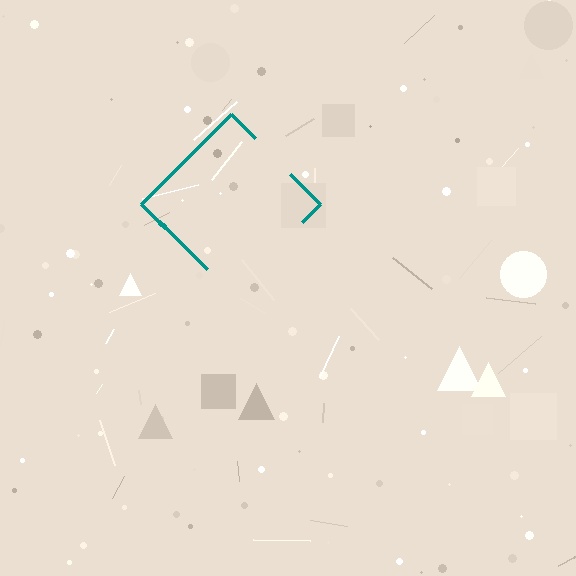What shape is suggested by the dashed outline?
The dashed outline suggests a diamond.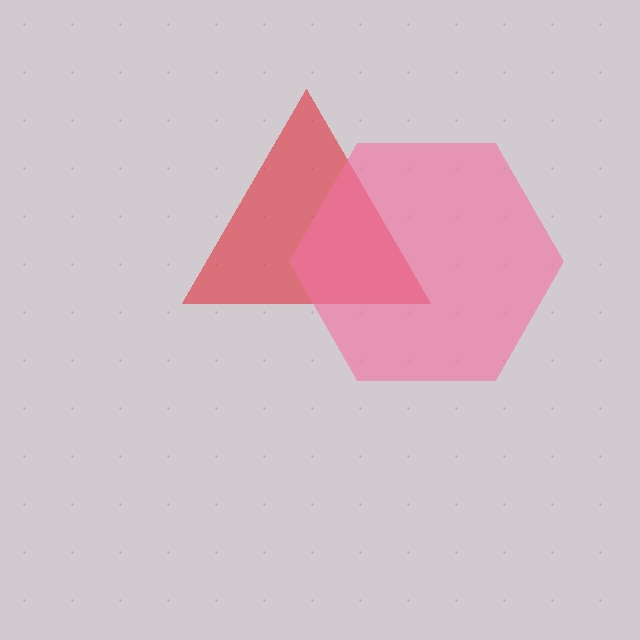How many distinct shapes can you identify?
There are 2 distinct shapes: a red triangle, a pink hexagon.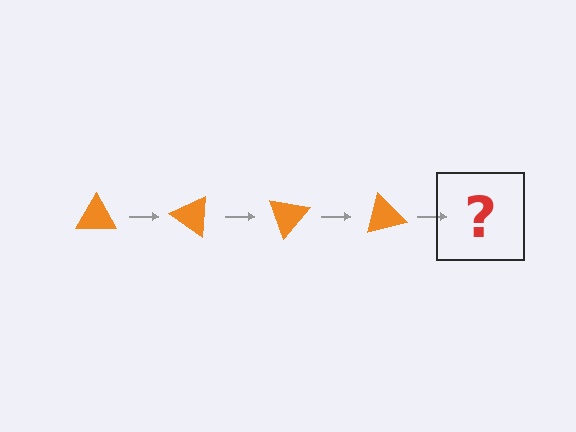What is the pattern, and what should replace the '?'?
The pattern is that the triangle rotates 35 degrees each step. The '?' should be an orange triangle rotated 140 degrees.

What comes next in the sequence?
The next element should be an orange triangle rotated 140 degrees.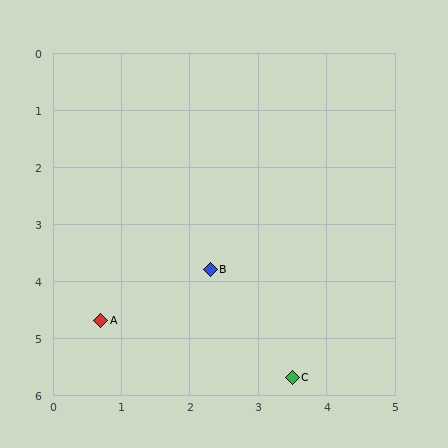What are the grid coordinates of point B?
Point B is at approximately (2.3, 3.8).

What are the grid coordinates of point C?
Point C is at approximately (3.5, 5.7).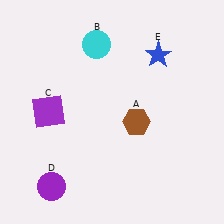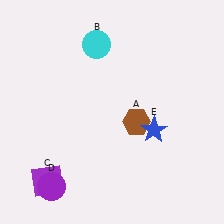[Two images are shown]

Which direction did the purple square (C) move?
The purple square (C) moved down.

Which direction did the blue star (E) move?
The blue star (E) moved down.